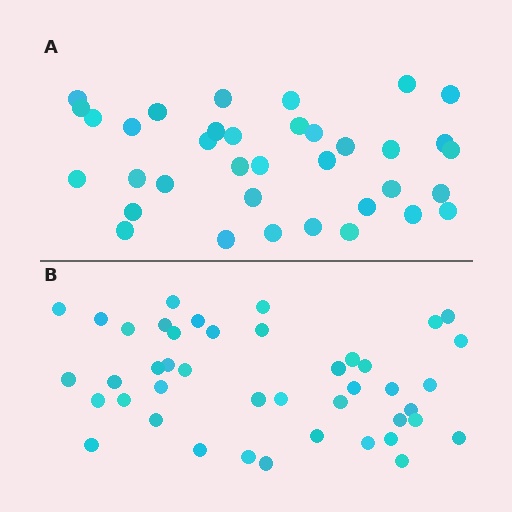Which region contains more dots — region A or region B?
Region B (the bottom region) has more dots.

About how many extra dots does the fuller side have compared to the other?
Region B has roughly 8 or so more dots than region A.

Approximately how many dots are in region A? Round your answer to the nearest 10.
About 40 dots. (The exact count is 36, which rounds to 40.)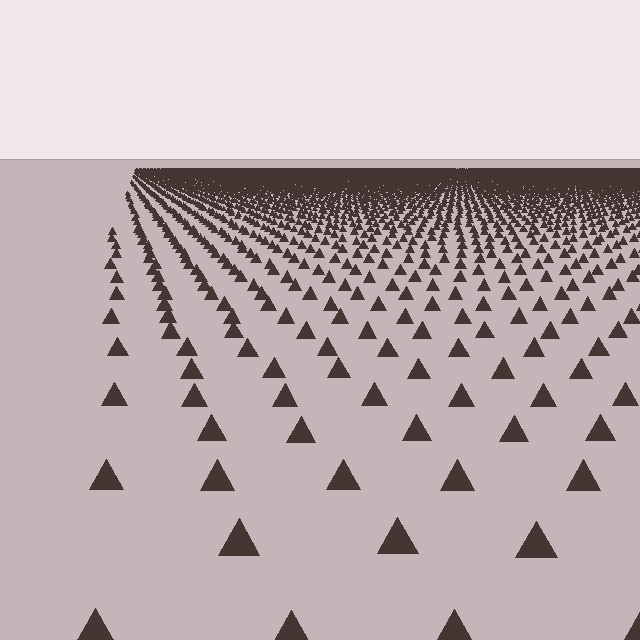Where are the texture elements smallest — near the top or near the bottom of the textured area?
Near the top.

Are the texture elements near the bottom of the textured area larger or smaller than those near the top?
Larger. Near the bottom, elements are closer to the viewer and appear at a bigger on-screen size.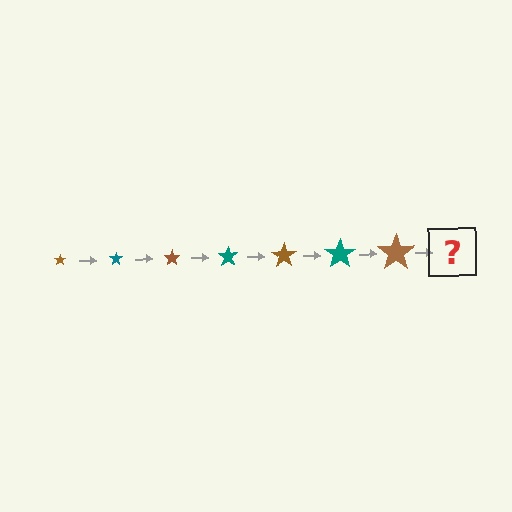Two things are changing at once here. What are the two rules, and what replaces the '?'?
The two rules are that the star grows larger each step and the color cycles through brown and teal. The '?' should be a teal star, larger than the previous one.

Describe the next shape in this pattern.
It should be a teal star, larger than the previous one.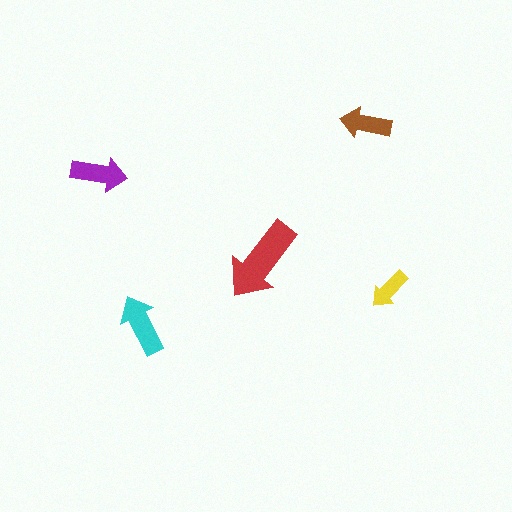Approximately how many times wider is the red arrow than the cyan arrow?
About 1.5 times wider.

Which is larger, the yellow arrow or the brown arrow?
The brown one.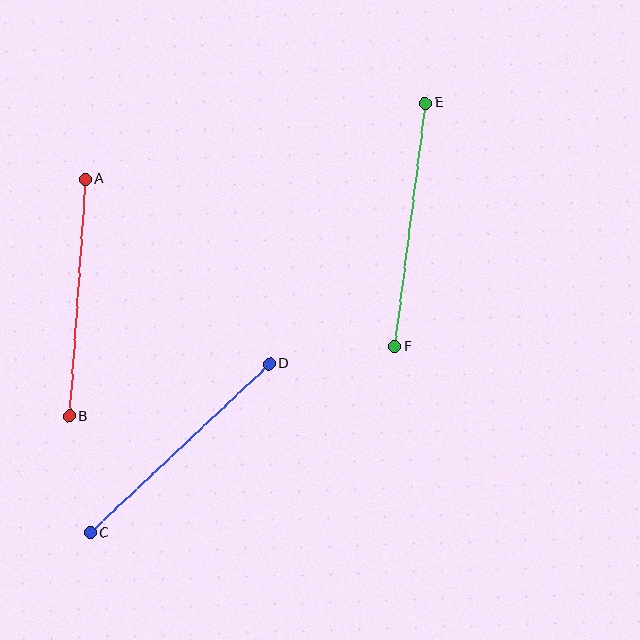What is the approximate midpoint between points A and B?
The midpoint is at approximately (77, 298) pixels.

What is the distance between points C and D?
The distance is approximately 246 pixels.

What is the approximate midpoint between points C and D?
The midpoint is at approximately (180, 448) pixels.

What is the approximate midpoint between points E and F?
The midpoint is at approximately (410, 225) pixels.